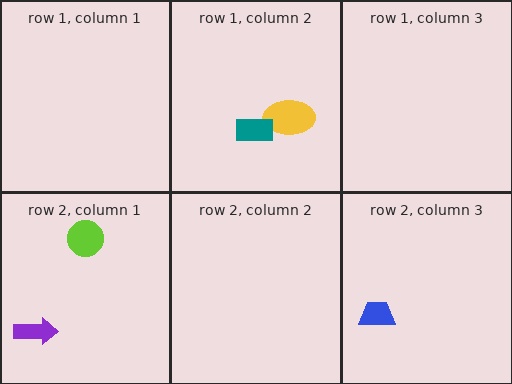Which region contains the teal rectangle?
The row 1, column 2 region.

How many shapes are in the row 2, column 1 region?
2.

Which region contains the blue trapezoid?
The row 2, column 3 region.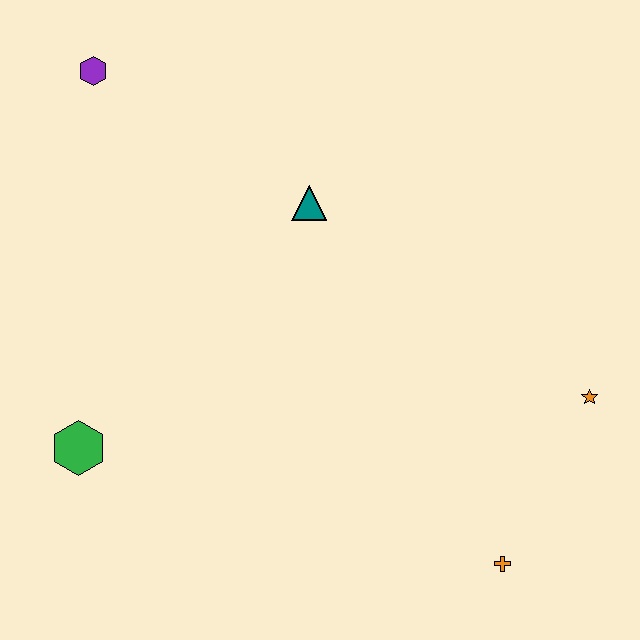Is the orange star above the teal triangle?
No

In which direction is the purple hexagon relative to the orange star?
The purple hexagon is to the left of the orange star.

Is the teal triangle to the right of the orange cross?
No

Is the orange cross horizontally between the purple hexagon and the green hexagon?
No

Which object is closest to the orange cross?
The orange star is closest to the orange cross.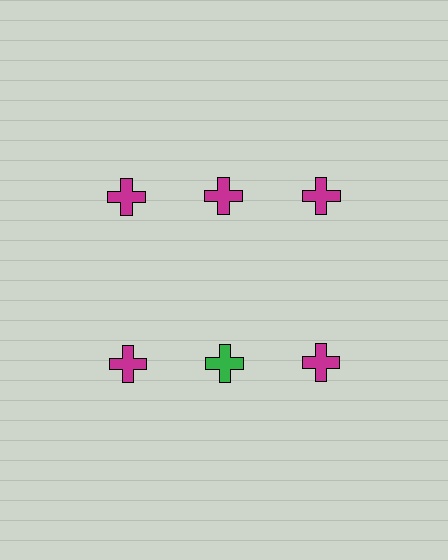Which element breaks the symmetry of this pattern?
The green cross in the second row, second from left column breaks the symmetry. All other shapes are magenta crosses.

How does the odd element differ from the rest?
It has a different color: green instead of magenta.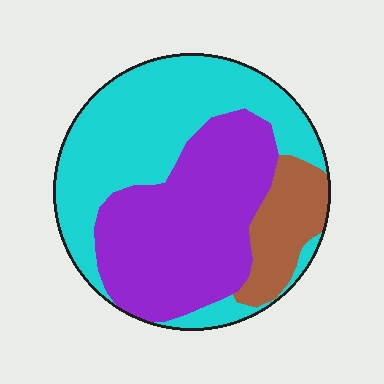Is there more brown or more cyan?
Cyan.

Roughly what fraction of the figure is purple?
Purple takes up between a third and a half of the figure.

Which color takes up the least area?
Brown, at roughly 15%.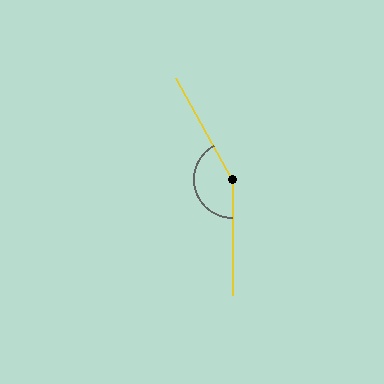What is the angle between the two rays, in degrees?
Approximately 151 degrees.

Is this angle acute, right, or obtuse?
It is obtuse.